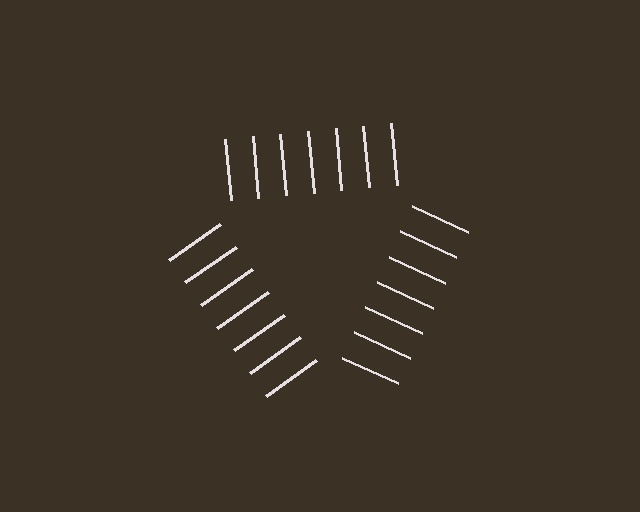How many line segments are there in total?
21 — 7 along each of the 3 edges.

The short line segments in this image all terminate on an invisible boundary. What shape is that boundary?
An illusory triangle — the line segments terminate on its edges but no continuous stroke is drawn.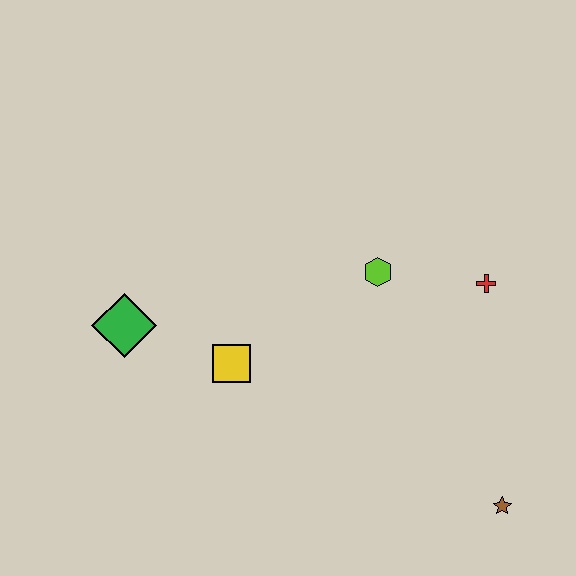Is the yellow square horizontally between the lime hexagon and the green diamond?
Yes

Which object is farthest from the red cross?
The green diamond is farthest from the red cross.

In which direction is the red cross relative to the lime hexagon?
The red cross is to the right of the lime hexagon.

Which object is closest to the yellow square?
The green diamond is closest to the yellow square.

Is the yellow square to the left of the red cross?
Yes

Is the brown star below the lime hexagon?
Yes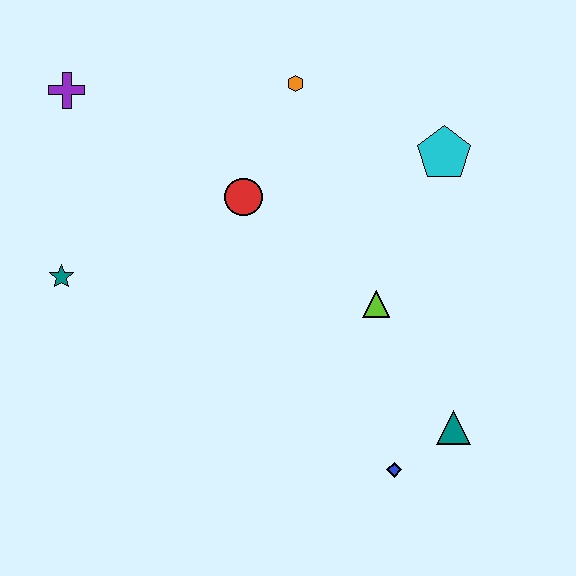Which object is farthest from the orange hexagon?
The blue diamond is farthest from the orange hexagon.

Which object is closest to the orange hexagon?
The red circle is closest to the orange hexagon.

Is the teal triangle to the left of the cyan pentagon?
No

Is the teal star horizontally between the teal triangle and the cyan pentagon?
No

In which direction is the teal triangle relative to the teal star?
The teal triangle is to the right of the teal star.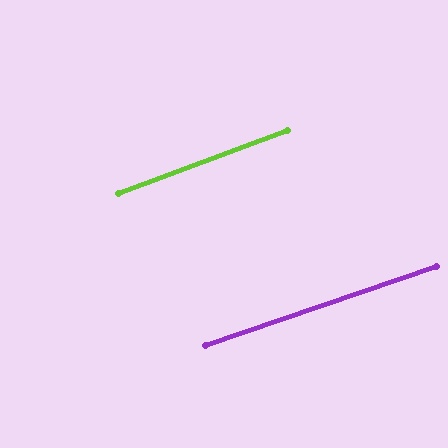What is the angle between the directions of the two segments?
Approximately 2 degrees.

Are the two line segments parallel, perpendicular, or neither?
Parallel — their directions differ by only 1.7°.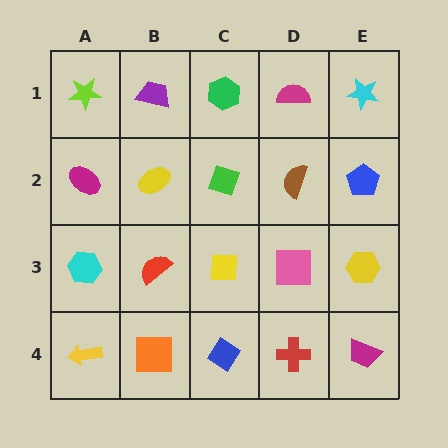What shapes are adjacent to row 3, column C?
A green diamond (row 2, column C), a blue diamond (row 4, column C), a red semicircle (row 3, column B), a pink square (row 3, column D).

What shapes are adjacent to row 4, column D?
A pink square (row 3, column D), a blue diamond (row 4, column C), a magenta trapezoid (row 4, column E).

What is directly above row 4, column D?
A pink square.